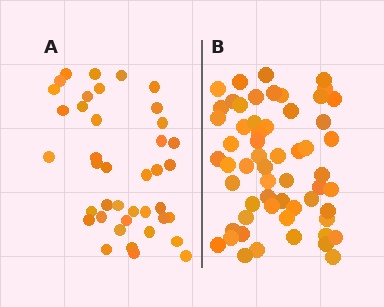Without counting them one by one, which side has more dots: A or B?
Region B (the right region) has more dots.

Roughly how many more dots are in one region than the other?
Region B has approximately 20 more dots than region A.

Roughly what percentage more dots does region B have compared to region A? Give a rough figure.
About 45% more.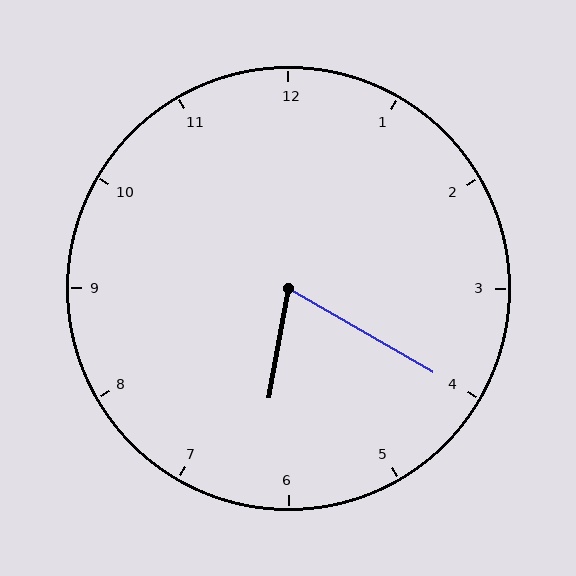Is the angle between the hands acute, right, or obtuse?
It is acute.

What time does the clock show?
6:20.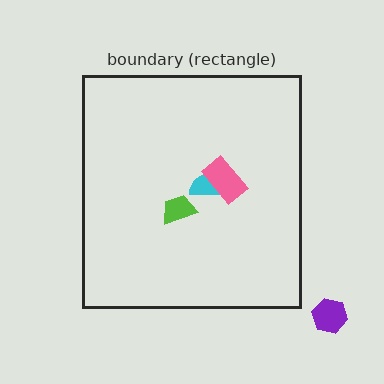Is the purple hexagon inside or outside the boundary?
Outside.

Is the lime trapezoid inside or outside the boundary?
Inside.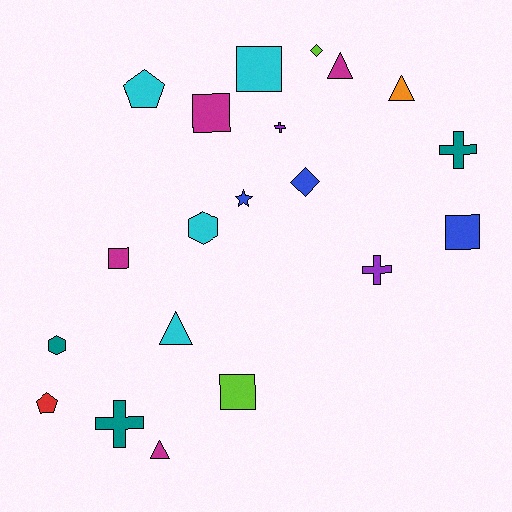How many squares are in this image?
There are 5 squares.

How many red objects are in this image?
There is 1 red object.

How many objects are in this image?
There are 20 objects.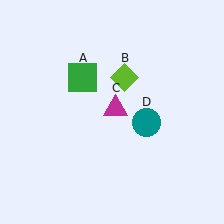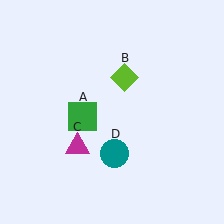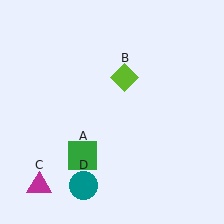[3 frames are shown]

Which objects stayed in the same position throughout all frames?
Lime diamond (object B) remained stationary.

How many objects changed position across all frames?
3 objects changed position: green square (object A), magenta triangle (object C), teal circle (object D).